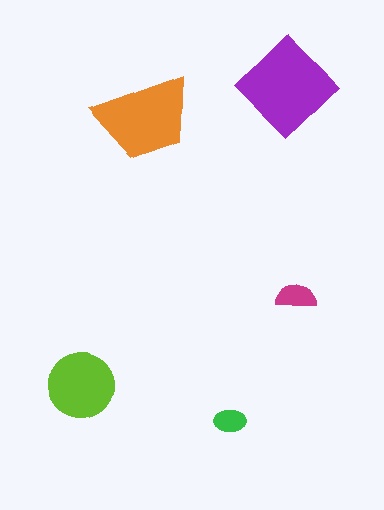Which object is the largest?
The purple diamond.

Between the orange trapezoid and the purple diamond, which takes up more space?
The purple diamond.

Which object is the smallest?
The green ellipse.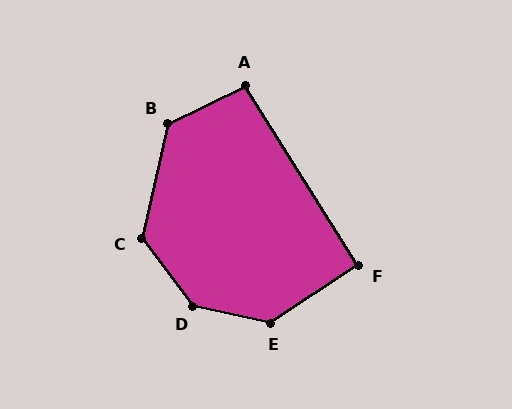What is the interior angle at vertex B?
Approximately 129 degrees (obtuse).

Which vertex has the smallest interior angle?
F, at approximately 91 degrees.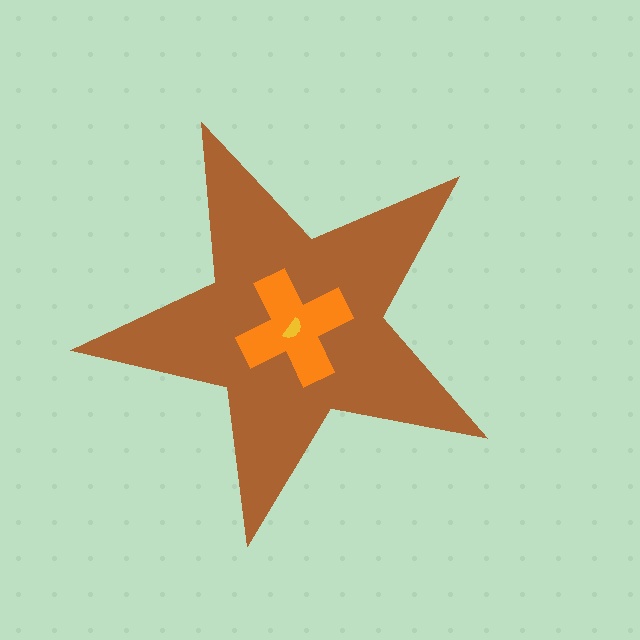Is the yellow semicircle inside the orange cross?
Yes.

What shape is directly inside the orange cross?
The yellow semicircle.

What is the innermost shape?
The yellow semicircle.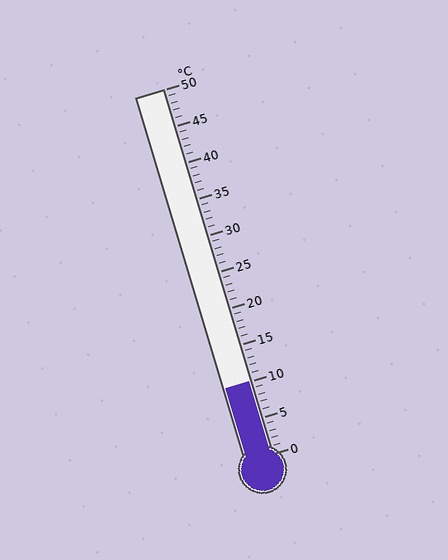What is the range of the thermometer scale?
The thermometer scale ranges from 0°C to 50°C.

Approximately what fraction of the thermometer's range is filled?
The thermometer is filled to approximately 20% of its range.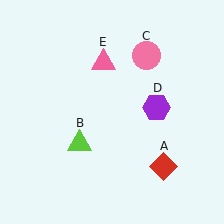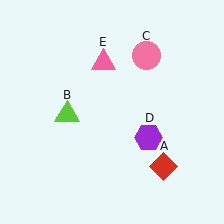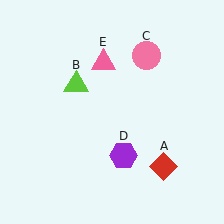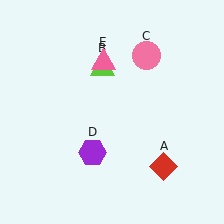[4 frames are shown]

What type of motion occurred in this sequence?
The lime triangle (object B), purple hexagon (object D) rotated clockwise around the center of the scene.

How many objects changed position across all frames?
2 objects changed position: lime triangle (object B), purple hexagon (object D).